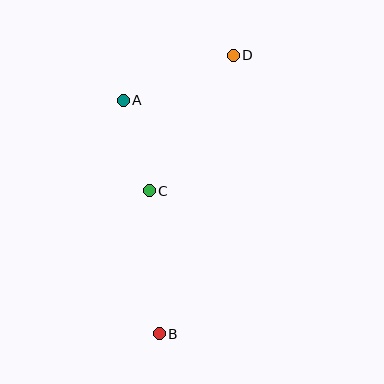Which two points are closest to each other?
Points A and C are closest to each other.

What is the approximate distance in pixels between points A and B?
The distance between A and B is approximately 236 pixels.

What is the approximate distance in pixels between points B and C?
The distance between B and C is approximately 144 pixels.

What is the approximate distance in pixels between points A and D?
The distance between A and D is approximately 119 pixels.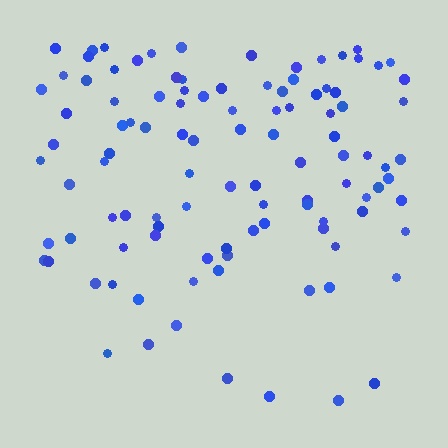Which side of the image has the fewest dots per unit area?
The bottom.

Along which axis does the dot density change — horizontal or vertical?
Vertical.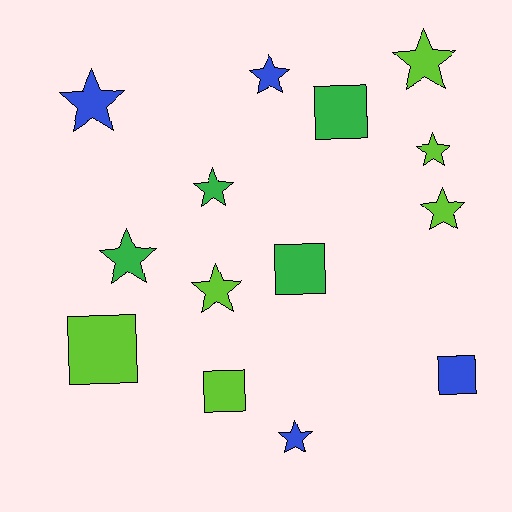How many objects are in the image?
There are 14 objects.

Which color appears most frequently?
Lime, with 6 objects.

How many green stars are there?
There are 2 green stars.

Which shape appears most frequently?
Star, with 9 objects.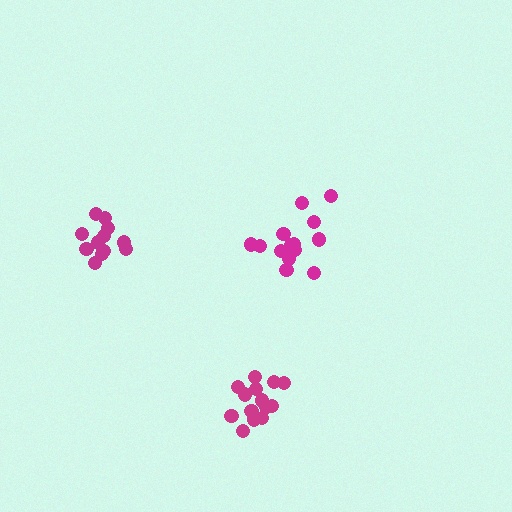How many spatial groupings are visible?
There are 3 spatial groupings.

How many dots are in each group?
Group 1: 14 dots, Group 2: 12 dots, Group 3: 14 dots (40 total).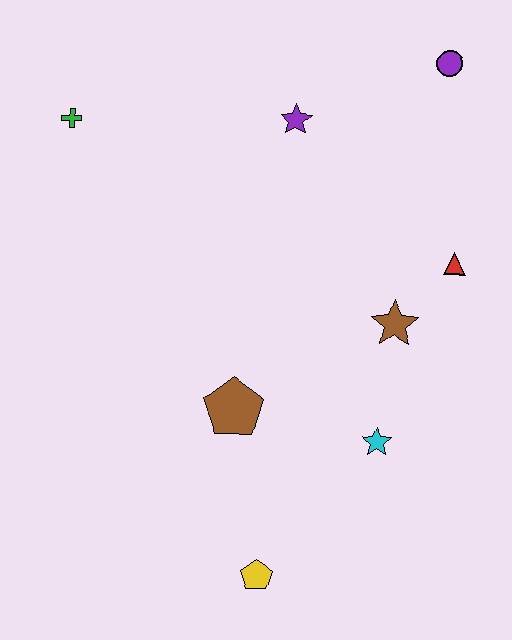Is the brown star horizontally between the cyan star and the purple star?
No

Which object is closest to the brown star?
The red triangle is closest to the brown star.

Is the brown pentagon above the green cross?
No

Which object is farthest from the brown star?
The green cross is farthest from the brown star.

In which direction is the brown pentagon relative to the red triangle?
The brown pentagon is to the left of the red triangle.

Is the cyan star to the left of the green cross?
No